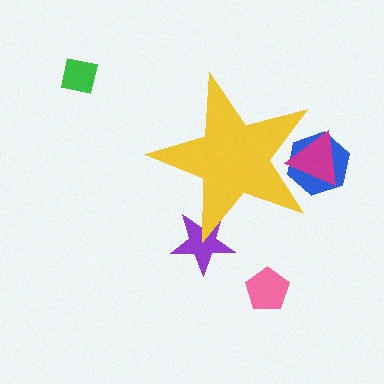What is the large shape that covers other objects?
A yellow star.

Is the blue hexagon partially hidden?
Yes, the blue hexagon is partially hidden behind the yellow star.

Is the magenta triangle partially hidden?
Yes, the magenta triangle is partially hidden behind the yellow star.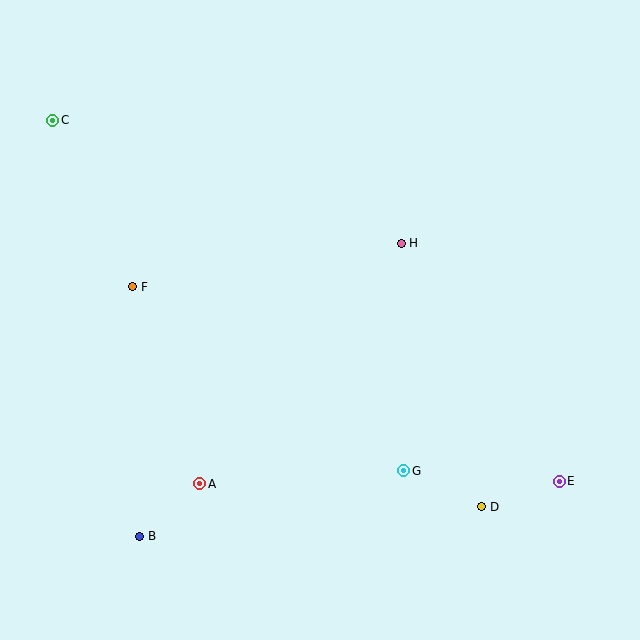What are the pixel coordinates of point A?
Point A is at (200, 484).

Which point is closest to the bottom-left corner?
Point B is closest to the bottom-left corner.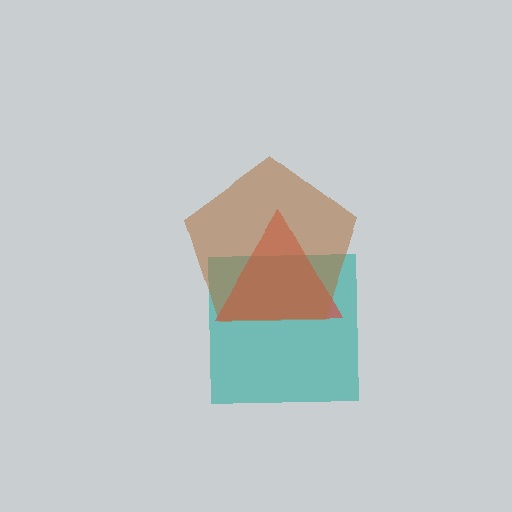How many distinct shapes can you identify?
There are 3 distinct shapes: a teal square, a red triangle, a brown pentagon.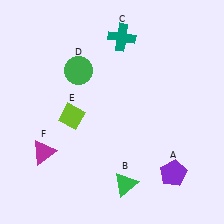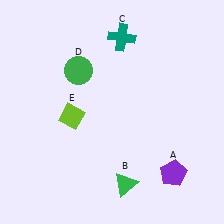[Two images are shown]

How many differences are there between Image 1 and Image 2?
There is 1 difference between the two images.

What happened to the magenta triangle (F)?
The magenta triangle (F) was removed in Image 2. It was in the bottom-left area of Image 1.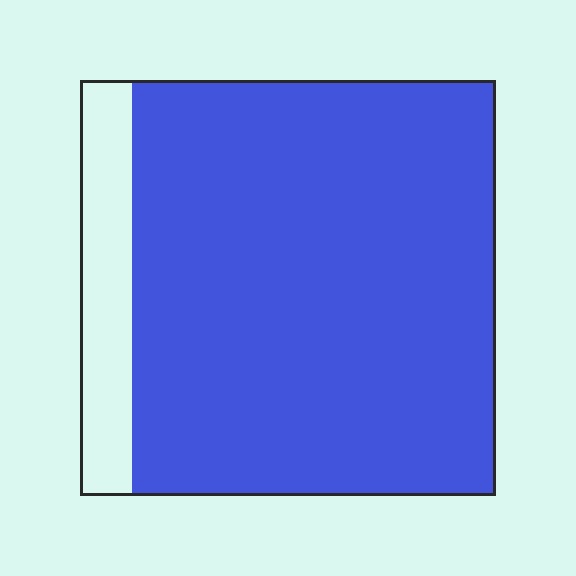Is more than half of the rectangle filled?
Yes.